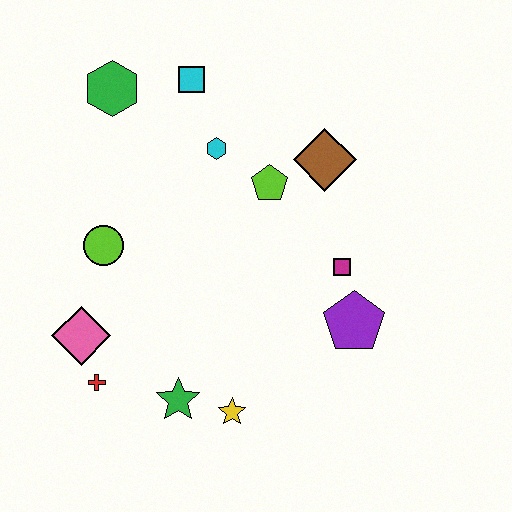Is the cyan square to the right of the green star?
Yes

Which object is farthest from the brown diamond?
The red cross is farthest from the brown diamond.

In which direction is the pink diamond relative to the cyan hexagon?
The pink diamond is below the cyan hexagon.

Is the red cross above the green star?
Yes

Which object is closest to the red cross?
The pink diamond is closest to the red cross.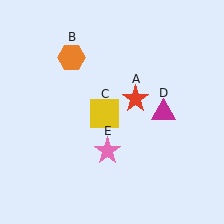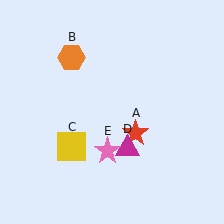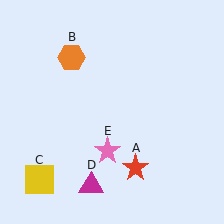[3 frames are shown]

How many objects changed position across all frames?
3 objects changed position: red star (object A), yellow square (object C), magenta triangle (object D).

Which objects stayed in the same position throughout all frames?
Orange hexagon (object B) and pink star (object E) remained stationary.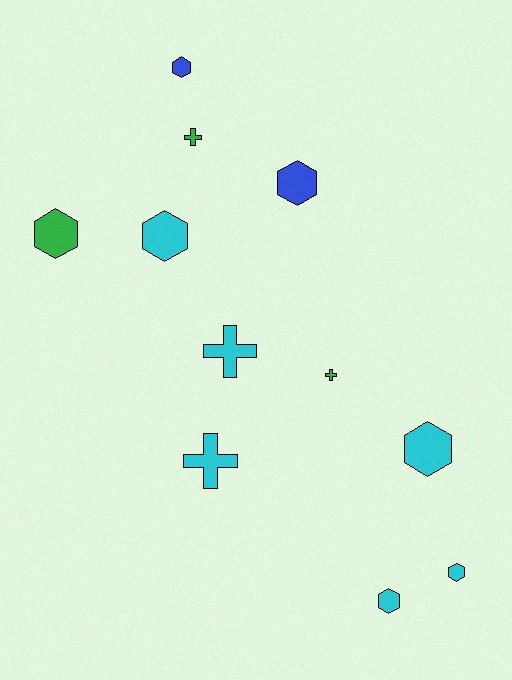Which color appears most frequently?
Cyan, with 6 objects.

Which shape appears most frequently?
Hexagon, with 7 objects.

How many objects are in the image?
There are 11 objects.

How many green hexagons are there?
There is 1 green hexagon.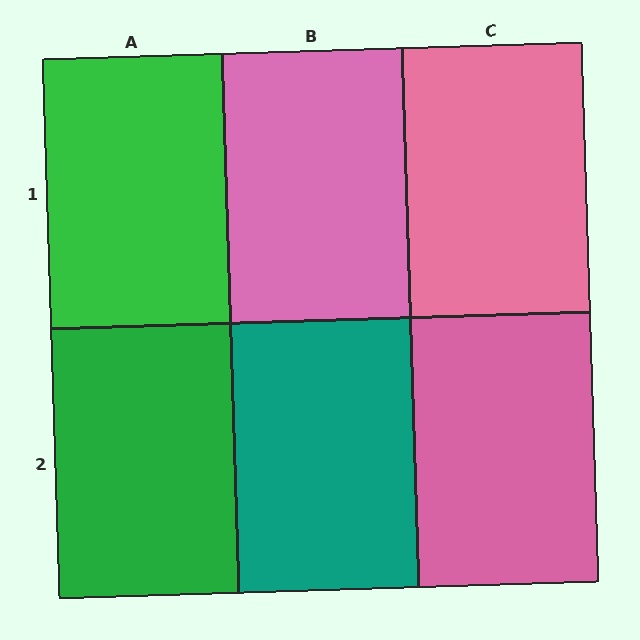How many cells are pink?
3 cells are pink.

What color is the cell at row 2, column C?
Pink.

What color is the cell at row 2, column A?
Green.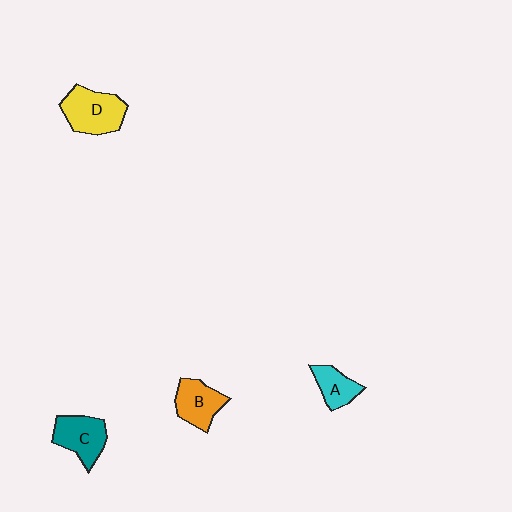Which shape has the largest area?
Shape D (yellow).